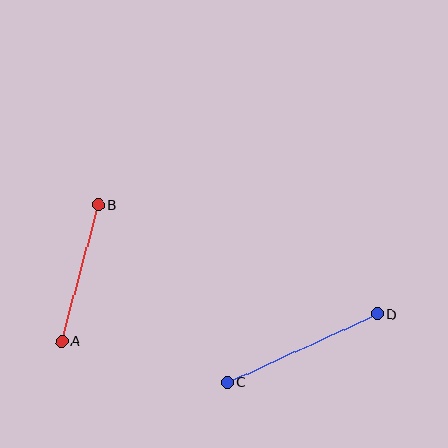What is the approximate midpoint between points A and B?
The midpoint is at approximately (80, 273) pixels.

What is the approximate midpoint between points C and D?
The midpoint is at approximately (302, 348) pixels.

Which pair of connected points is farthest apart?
Points C and D are farthest apart.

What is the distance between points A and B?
The distance is approximately 141 pixels.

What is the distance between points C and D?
The distance is approximately 165 pixels.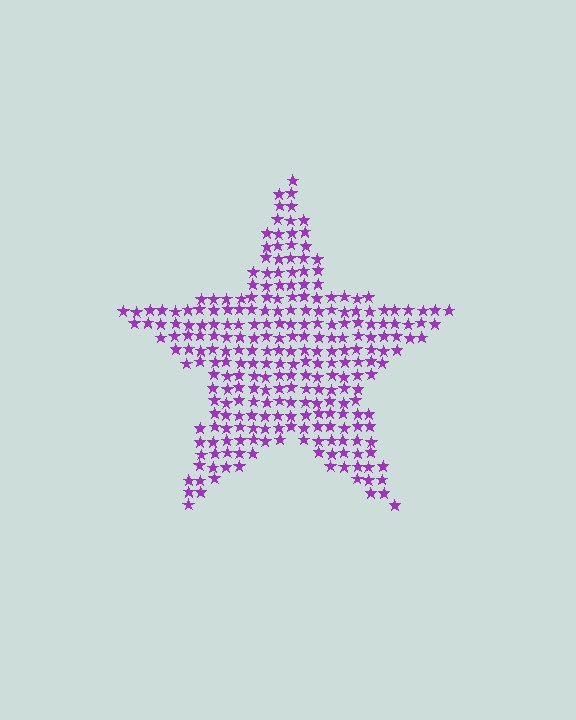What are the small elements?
The small elements are stars.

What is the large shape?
The large shape is a star.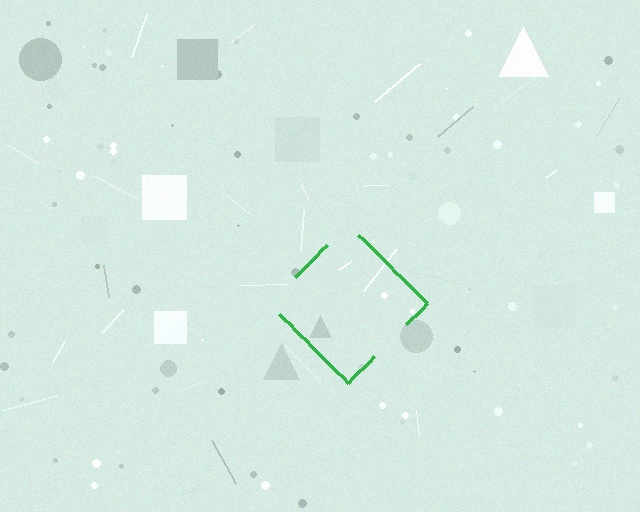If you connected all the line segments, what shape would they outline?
They would outline a diamond.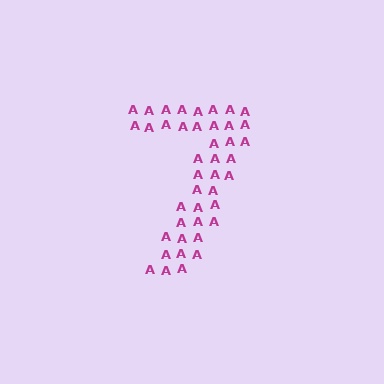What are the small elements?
The small elements are letter A's.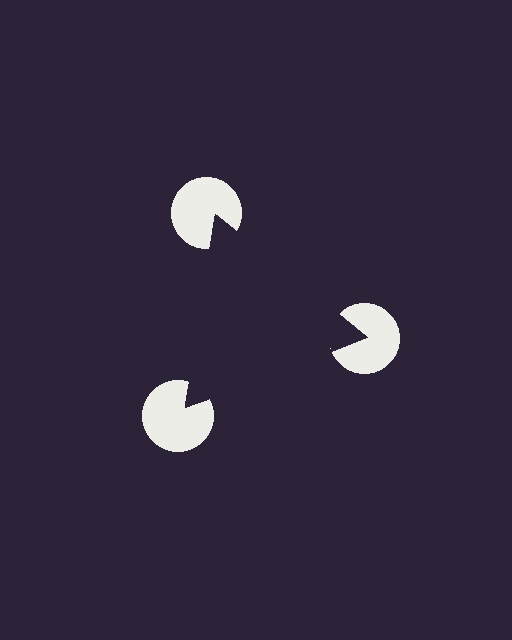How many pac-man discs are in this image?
There are 3 — one at each vertex of the illusory triangle.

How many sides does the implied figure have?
3 sides.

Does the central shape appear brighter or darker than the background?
It typically appears slightly darker than the background, even though no actual brightness change is drawn.